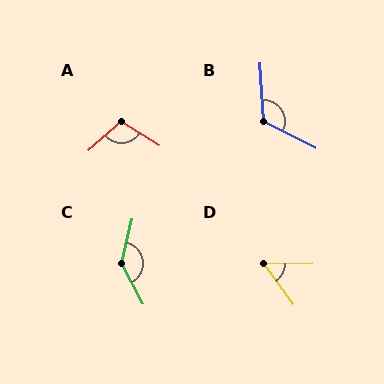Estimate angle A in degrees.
Approximately 106 degrees.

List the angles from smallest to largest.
D (54°), A (106°), B (121°), C (139°).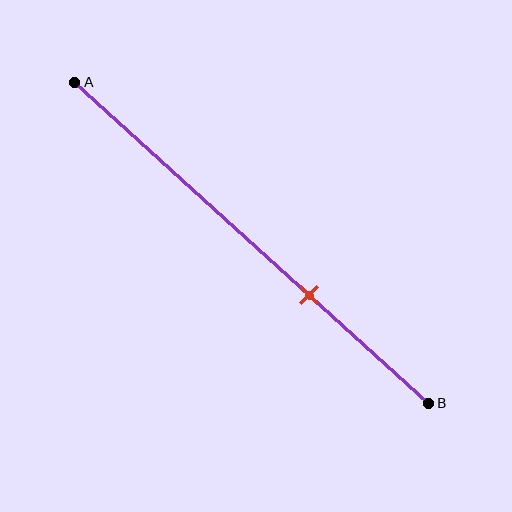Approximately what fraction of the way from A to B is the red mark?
The red mark is approximately 65% of the way from A to B.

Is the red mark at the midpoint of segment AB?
No, the mark is at about 65% from A, not at the 50% midpoint.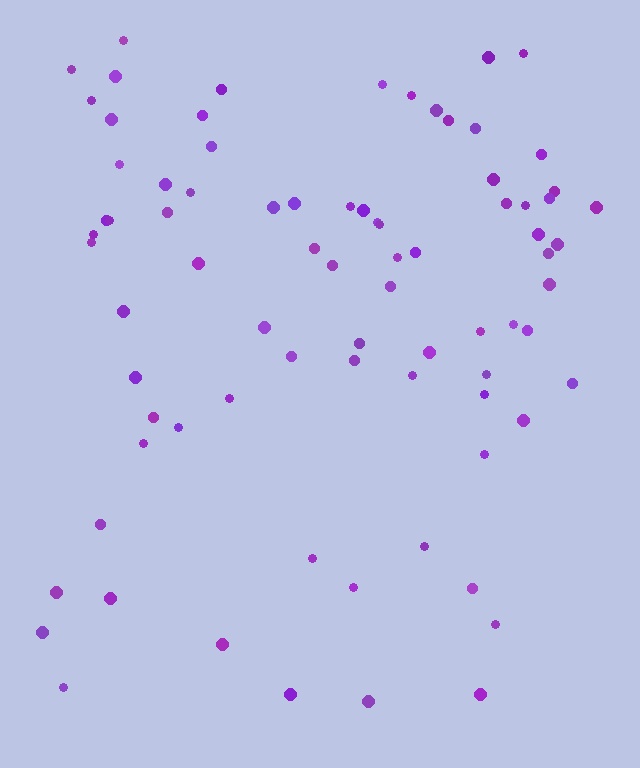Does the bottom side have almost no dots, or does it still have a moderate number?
Still a moderate number, just noticeably fewer than the top.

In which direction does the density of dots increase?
From bottom to top, with the top side densest.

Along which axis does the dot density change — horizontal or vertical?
Vertical.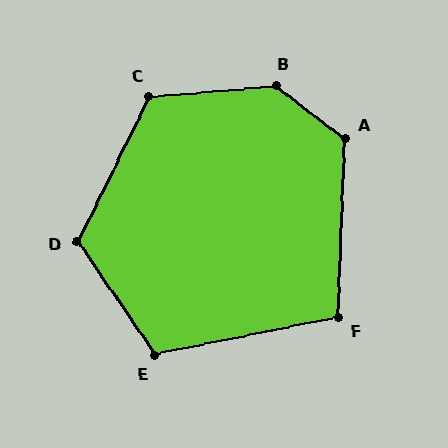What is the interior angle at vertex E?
Approximately 113 degrees (obtuse).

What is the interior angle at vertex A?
Approximately 126 degrees (obtuse).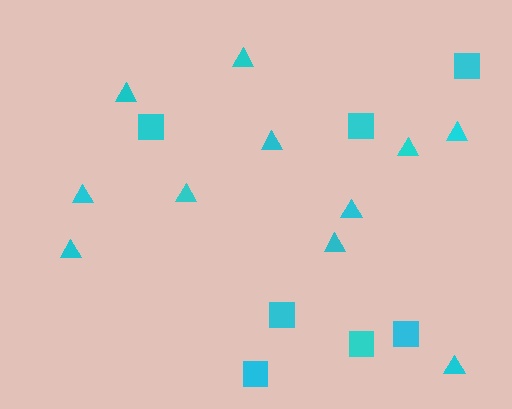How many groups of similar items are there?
There are 2 groups: one group of squares (7) and one group of triangles (11).